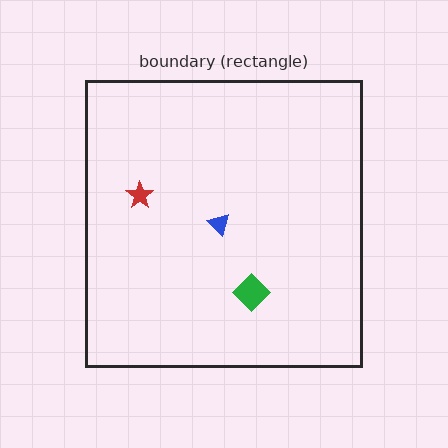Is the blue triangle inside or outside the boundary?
Inside.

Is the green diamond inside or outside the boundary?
Inside.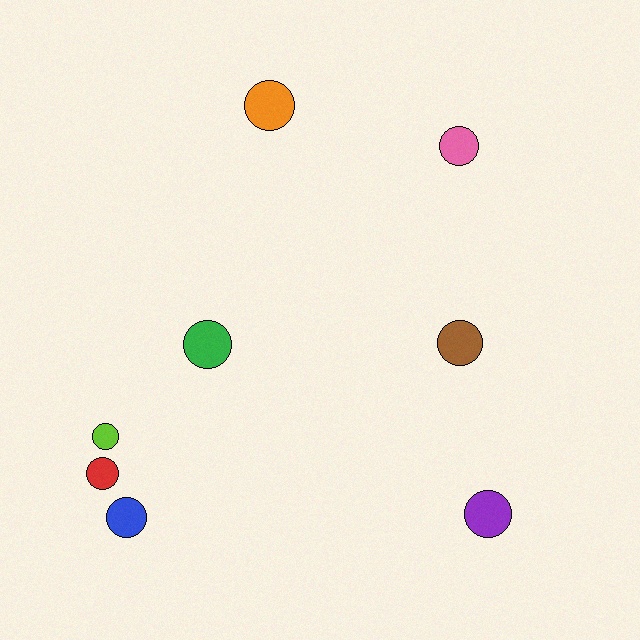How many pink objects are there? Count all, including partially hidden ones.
There is 1 pink object.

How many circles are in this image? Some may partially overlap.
There are 8 circles.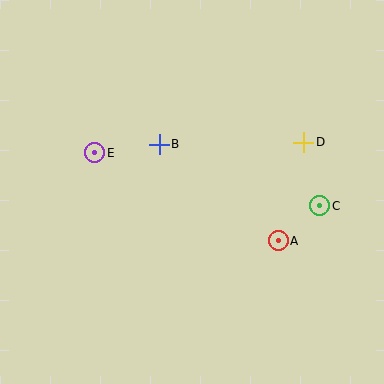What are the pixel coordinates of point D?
Point D is at (304, 142).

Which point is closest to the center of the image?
Point B at (159, 144) is closest to the center.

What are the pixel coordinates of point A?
Point A is at (278, 241).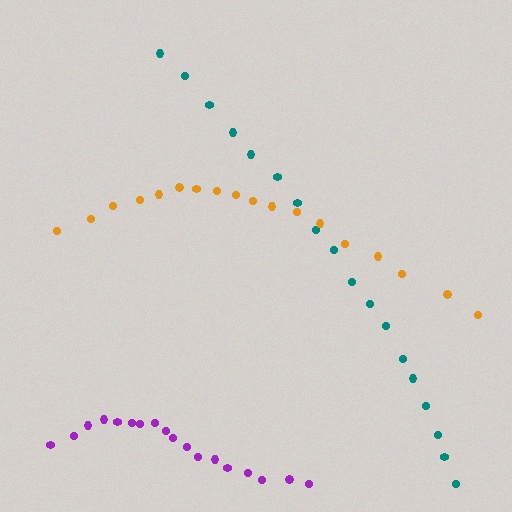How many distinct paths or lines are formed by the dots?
There are 3 distinct paths.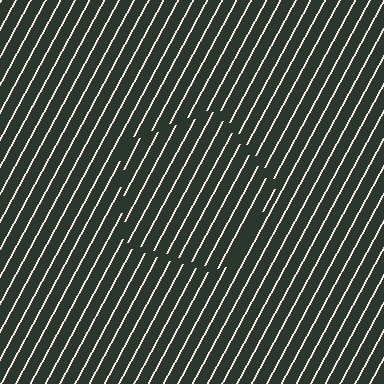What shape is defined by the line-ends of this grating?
An illusory pentagon. The interior of the shape contains the same grating, shifted by half a period — the contour is defined by the phase discontinuity where line-ends from the inner and outer gratings abut.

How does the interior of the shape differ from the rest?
The interior of the shape contains the same grating, shifted by half a period — the contour is defined by the phase discontinuity where line-ends from the inner and outer gratings abut.